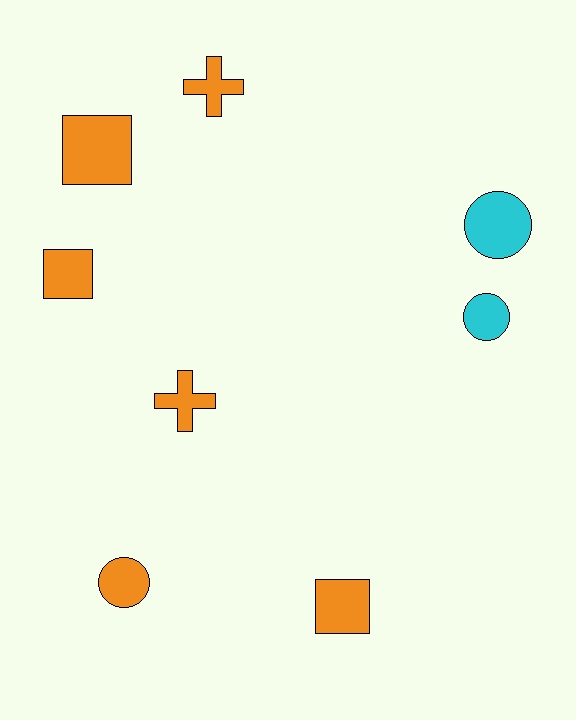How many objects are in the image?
There are 8 objects.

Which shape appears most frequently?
Square, with 3 objects.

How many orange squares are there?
There are 3 orange squares.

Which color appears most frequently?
Orange, with 6 objects.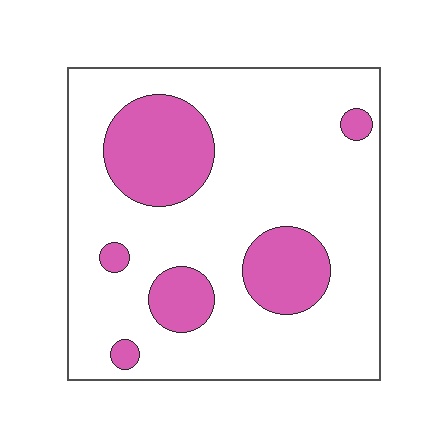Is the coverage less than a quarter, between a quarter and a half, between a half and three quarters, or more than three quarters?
Less than a quarter.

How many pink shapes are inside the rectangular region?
6.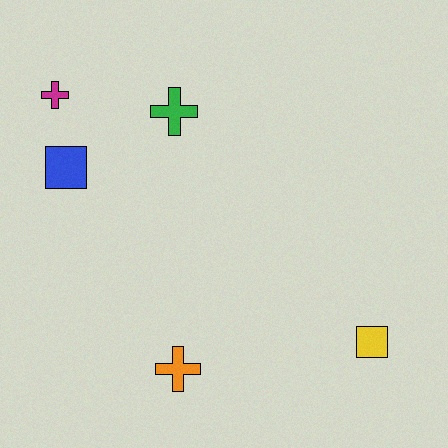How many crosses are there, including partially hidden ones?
There are 3 crosses.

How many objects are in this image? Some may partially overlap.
There are 5 objects.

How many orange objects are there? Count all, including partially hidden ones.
There is 1 orange object.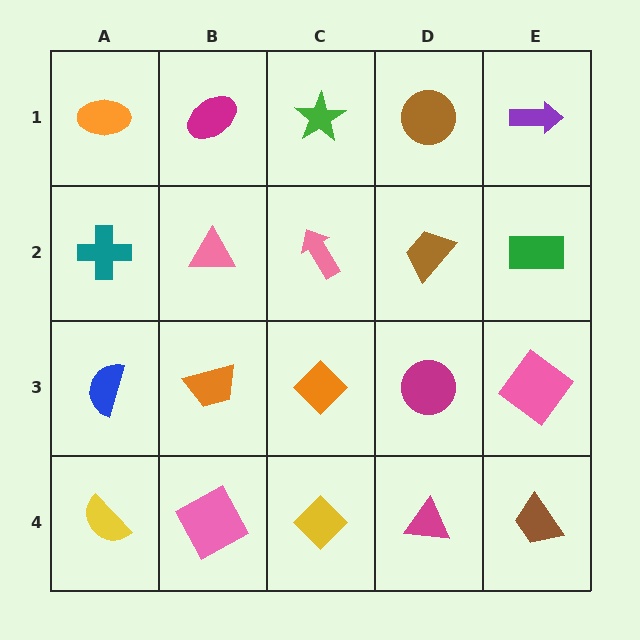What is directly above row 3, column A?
A teal cross.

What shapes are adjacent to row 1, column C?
A pink arrow (row 2, column C), a magenta ellipse (row 1, column B), a brown circle (row 1, column D).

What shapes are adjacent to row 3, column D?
A brown trapezoid (row 2, column D), a magenta triangle (row 4, column D), an orange diamond (row 3, column C), a pink diamond (row 3, column E).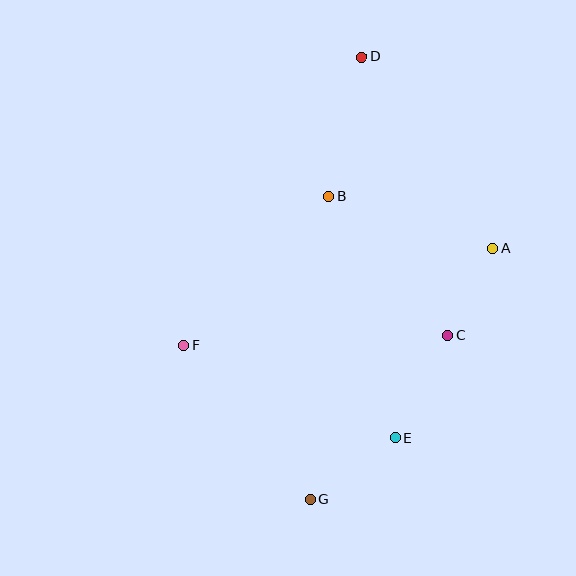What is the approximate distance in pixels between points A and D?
The distance between A and D is approximately 233 pixels.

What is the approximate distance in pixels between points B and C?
The distance between B and C is approximately 183 pixels.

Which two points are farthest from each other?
Points D and G are farthest from each other.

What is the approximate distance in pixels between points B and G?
The distance between B and G is approximately 303 pixels.